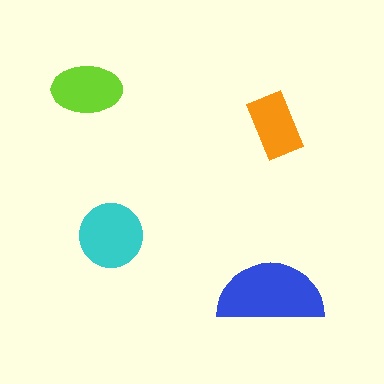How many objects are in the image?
There are 4 objects in the image.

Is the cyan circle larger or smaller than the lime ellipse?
Larger.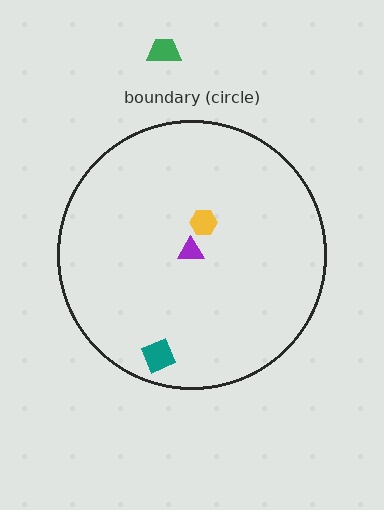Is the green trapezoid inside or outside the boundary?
Outside.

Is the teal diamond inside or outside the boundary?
Inside.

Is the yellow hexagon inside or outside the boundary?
Inside.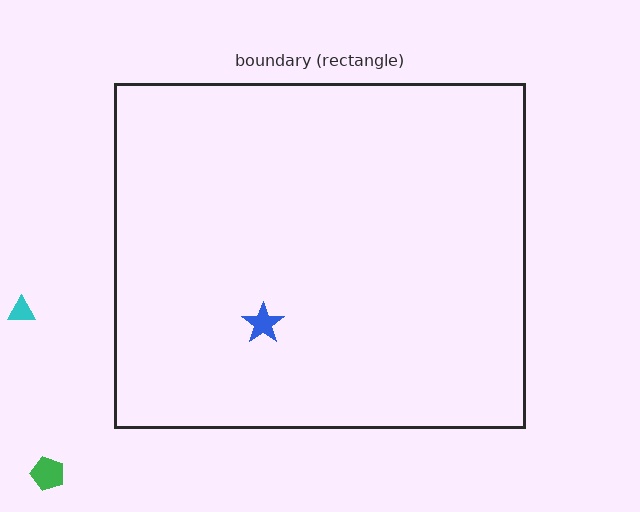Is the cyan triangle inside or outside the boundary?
Outside.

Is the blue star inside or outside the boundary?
Inside.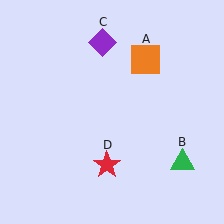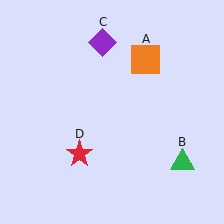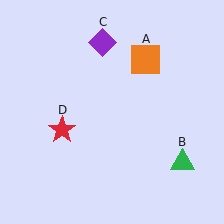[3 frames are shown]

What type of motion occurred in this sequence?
The red star (object D) rotated clockwise around the center of the scene.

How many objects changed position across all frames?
1 object changed position: red star (object D).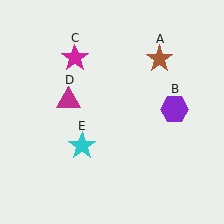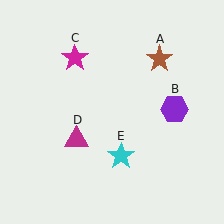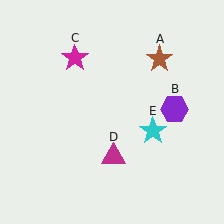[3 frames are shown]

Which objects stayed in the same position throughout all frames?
Brown star (object A) and purple hexagon (object B) and magenta star (object C) remained stationary.